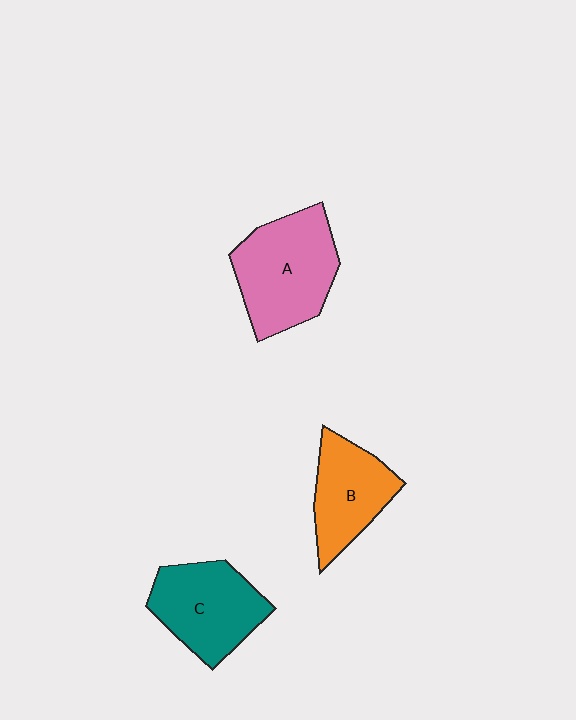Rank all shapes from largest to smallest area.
From largest to smallest: A (pink), C (teal), B (orange).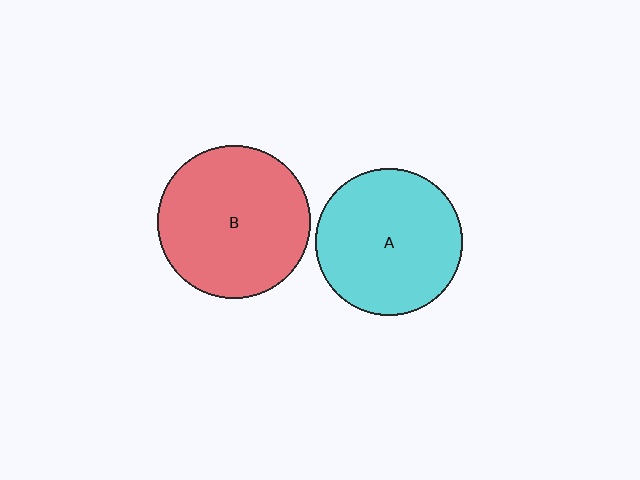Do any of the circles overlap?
No, none of the circles overlap.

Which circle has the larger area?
Circle B (red).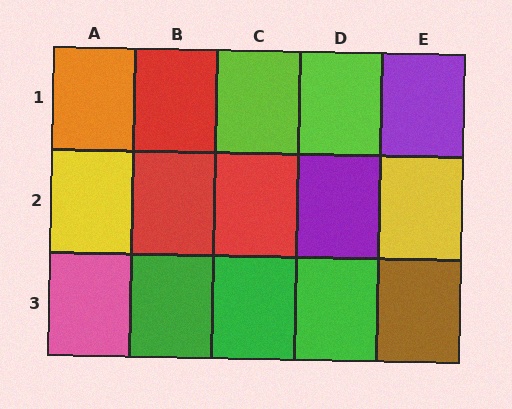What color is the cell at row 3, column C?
Green.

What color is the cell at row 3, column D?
Green.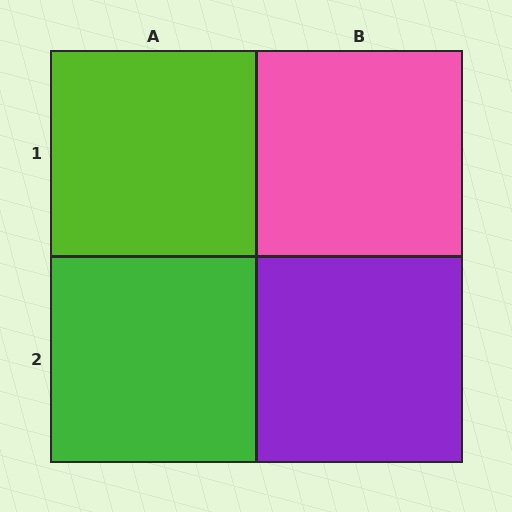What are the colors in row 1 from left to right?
Lime, pink.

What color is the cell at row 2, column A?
Green.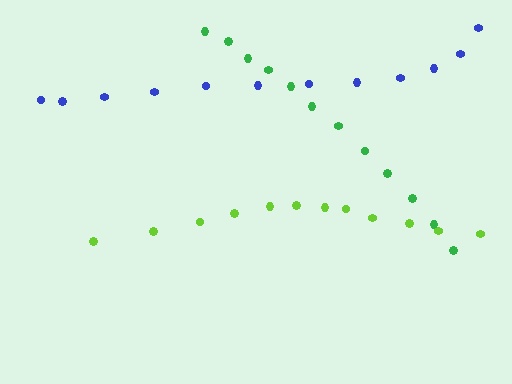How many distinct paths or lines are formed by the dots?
There are 3 distinct paths.